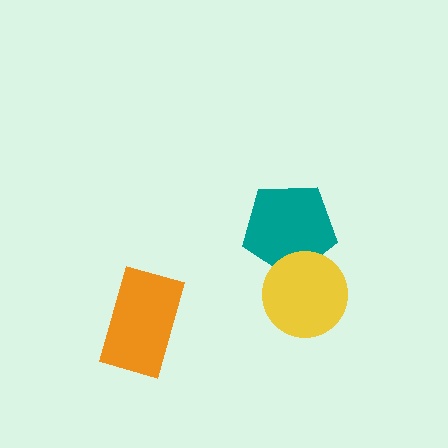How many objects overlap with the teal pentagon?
1 object overlaps with the teal pentagon.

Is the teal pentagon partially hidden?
Yes, it is partially covered by another shape.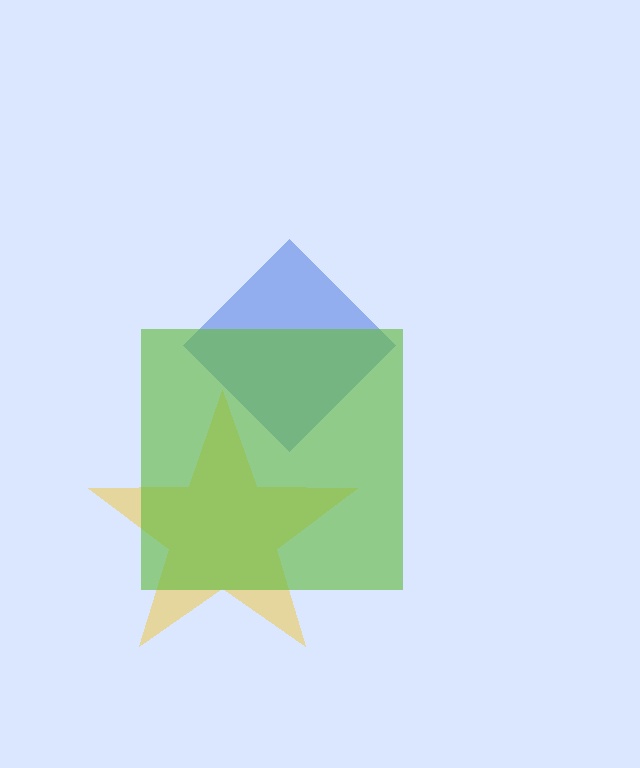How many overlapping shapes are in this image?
There are 3 overlapping shapes in the image.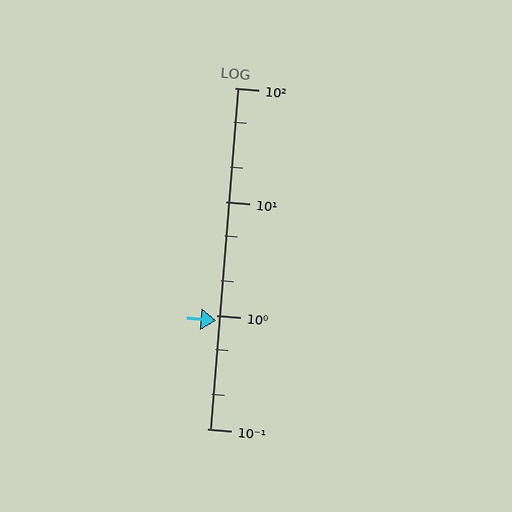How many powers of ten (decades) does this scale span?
The scale spans 3 decades, from 0.1 to 100.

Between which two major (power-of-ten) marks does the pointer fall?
The pointer is between 0.1 and 1.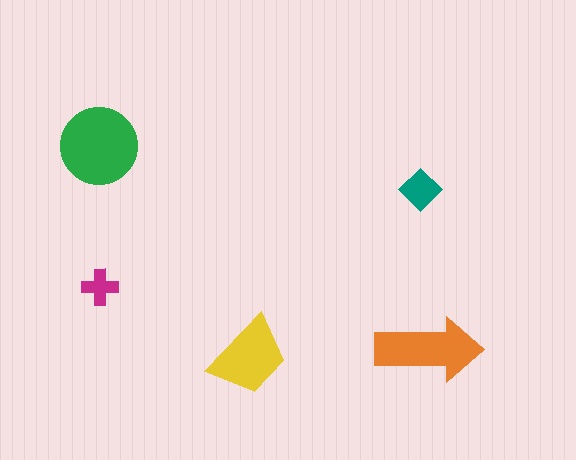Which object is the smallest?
The magenta cross.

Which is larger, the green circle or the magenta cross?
The green circle.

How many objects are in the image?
There are 5 objects in the image.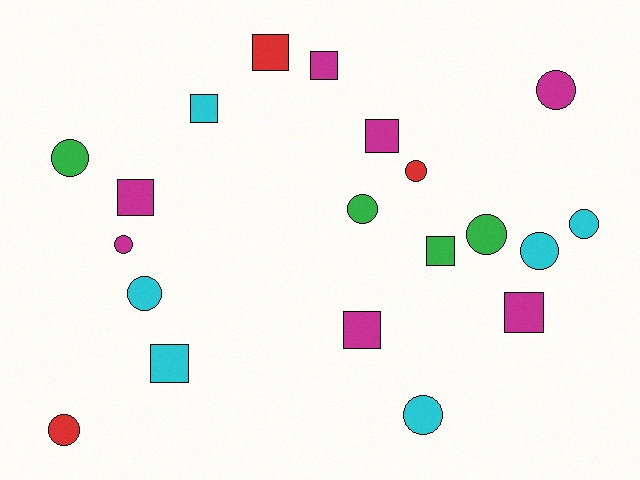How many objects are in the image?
There are 20 objects.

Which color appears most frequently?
Magenta, with 7 objects.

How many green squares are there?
There is 1 green square.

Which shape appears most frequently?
Circle, with 11 objects.